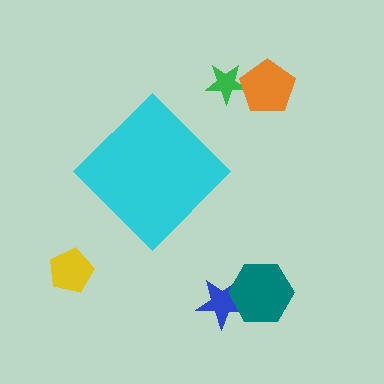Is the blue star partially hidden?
No, the blue star is fully visible.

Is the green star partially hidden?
No, the green star is fully visible.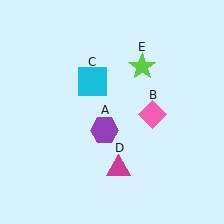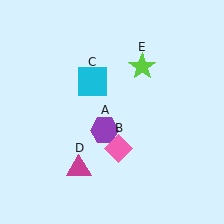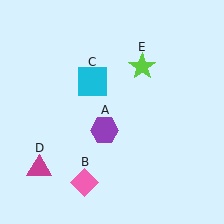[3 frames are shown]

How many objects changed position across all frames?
2 objects changed position: pink diamond (object B), magenta triangle (object D).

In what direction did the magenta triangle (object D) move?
The magenta triangle (object D) moved left.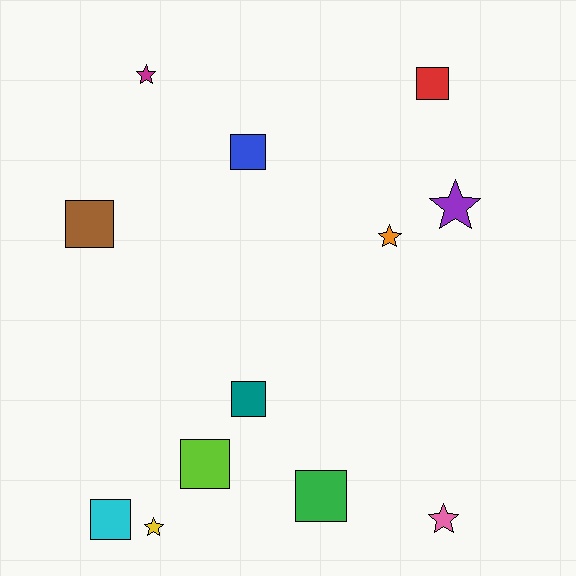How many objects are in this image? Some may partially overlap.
There are 12 objects.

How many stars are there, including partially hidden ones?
There are 5 stars.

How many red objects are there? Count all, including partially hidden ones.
There is 1 red object.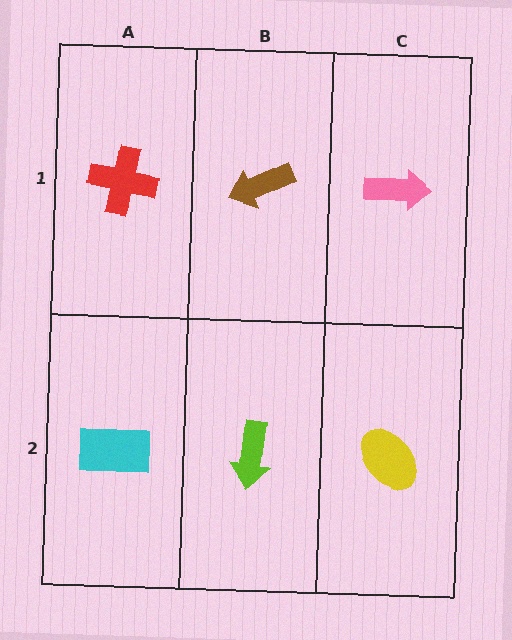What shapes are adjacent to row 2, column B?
A brown arrow (row 1, column B), a cyan rectangle (row 2, column A), a yellow ellipse (row 2, column C).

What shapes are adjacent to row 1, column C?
A yellow ellipse (row 2, column C), a brown arrow (row 1, column B).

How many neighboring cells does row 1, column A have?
2.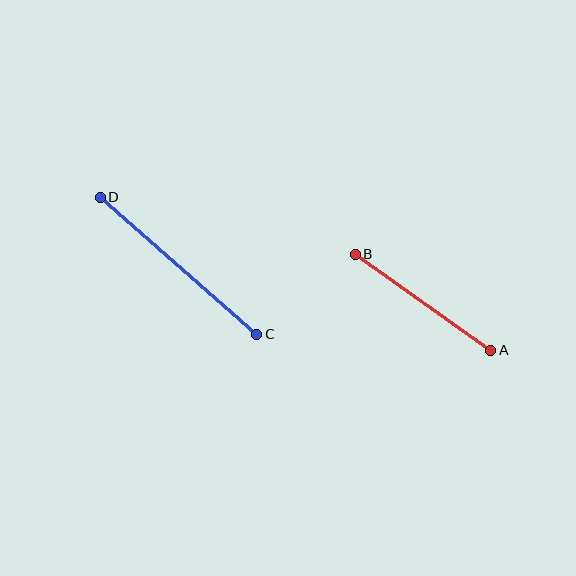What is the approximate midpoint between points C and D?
The midpoint is at approximately (178, 266) pixels.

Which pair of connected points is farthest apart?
Points C and D are farthest apart.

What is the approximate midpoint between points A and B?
The midpoint is at approximately (423, 302) pixels.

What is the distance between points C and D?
The distance is approximately 208 pixels.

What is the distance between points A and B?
The distance is approximately 166 pixels.